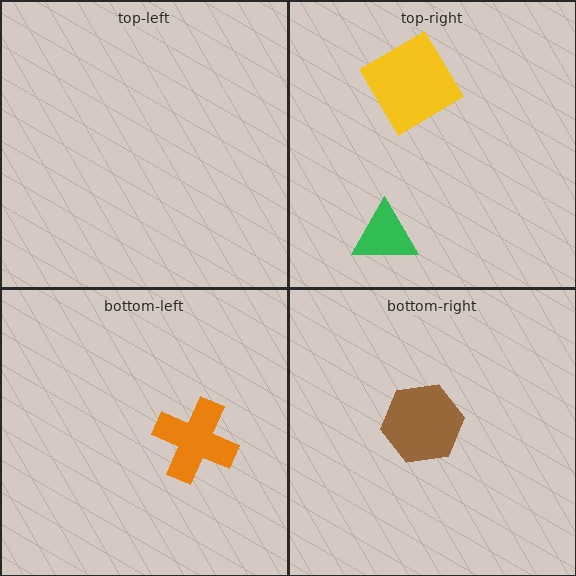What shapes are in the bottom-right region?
The brown hexagon.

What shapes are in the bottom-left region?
The orange cross.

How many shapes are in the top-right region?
2.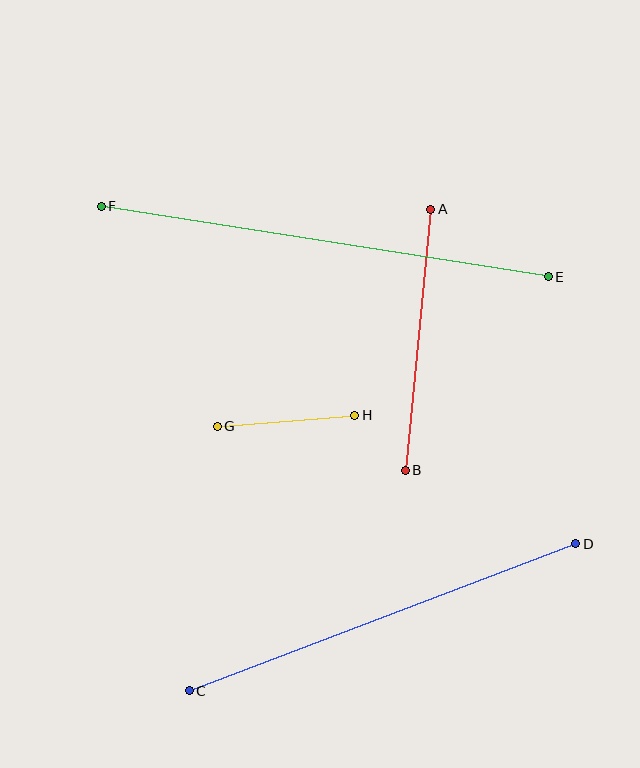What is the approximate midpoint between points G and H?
The midpoint is at approximately (286, 421) pixels.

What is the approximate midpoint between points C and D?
The midpoint is at approximately (383, 617) pixels.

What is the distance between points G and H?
The distance is approximately 138 pixels.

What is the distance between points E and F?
The distance is approximately 452 pixels.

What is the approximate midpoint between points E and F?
The midpoint is at approximately (325, 242) pixels.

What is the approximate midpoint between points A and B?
The midpoint is at approximately (418, 340) pixels.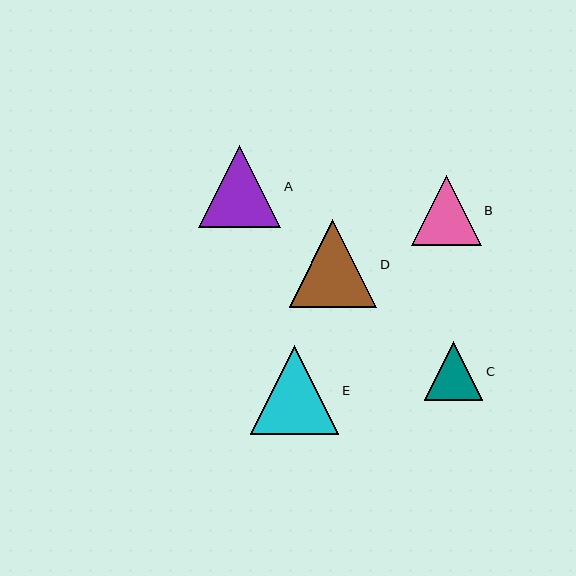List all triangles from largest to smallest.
From largest to smallest: E, D, A, B, C.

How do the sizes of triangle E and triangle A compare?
Triangle E and triangle A are approximately the same size.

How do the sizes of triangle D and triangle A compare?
Triangle D and triangle A are approximately the same size.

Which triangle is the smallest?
Triangle C is the smallest with a size of approximately 58 pixels.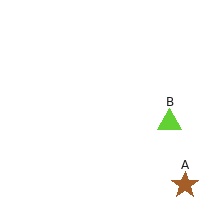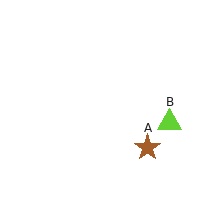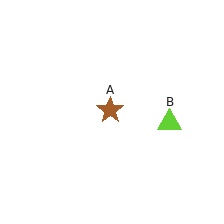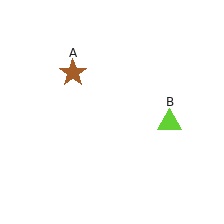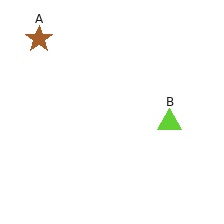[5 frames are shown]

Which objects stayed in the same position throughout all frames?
Lime triangle (object B) remained stationary.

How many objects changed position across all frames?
1 object changed position: brown star (object A).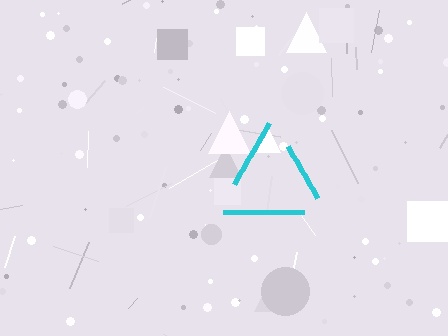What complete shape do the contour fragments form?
The contour fragments form a triangle.